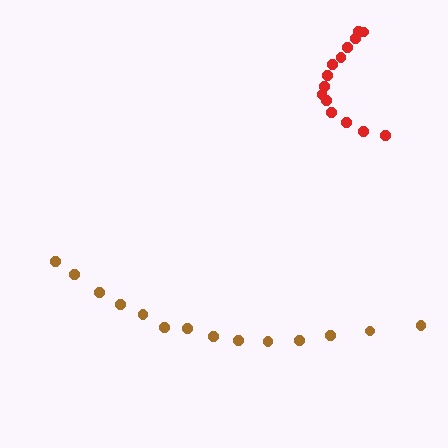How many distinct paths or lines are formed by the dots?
There are 2 distinct paths.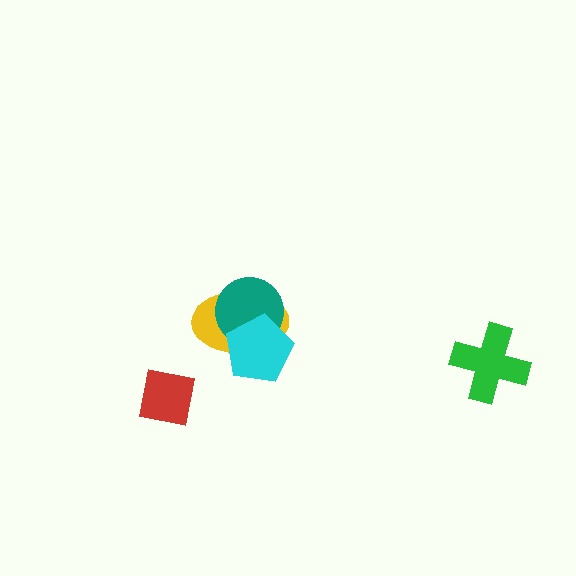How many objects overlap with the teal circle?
2 objects overlap with the teal circle.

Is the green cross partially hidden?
No, no other shape covers it.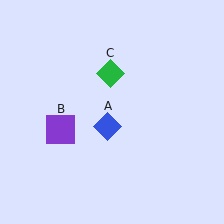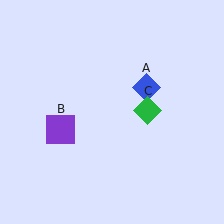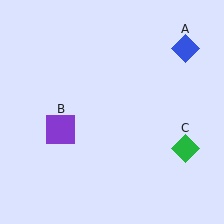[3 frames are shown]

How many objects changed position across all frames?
2 objects changed position: blue diamond (object A), green diamond (object C).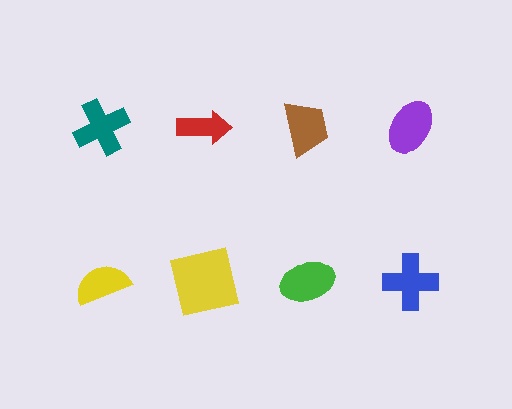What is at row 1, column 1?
A teal cross.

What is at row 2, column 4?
A blue cross.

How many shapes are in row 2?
4 shapes.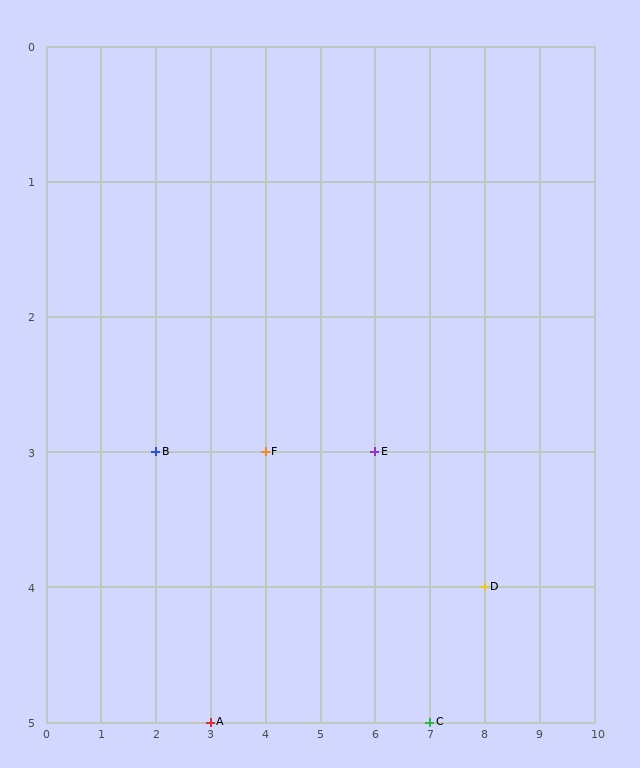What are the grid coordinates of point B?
Point B is at grid coordinates (2, 3).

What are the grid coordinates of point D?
Point D is at grid coordinates (8, 4).